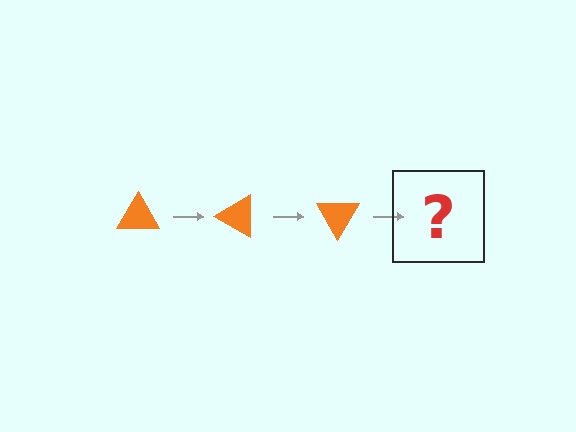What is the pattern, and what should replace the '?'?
The pattern is that the triangle rotates 30 degrees each step. The '?' should be an orange triangle rotated 90 degrees.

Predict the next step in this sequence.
The next step is an orange triangle rotated 90 degrees.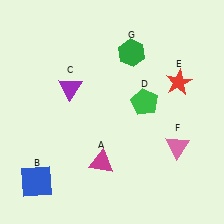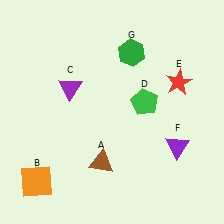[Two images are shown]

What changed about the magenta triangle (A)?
In Image 1, A is magenta. In Image 2, it changed to brown.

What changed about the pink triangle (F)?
In Image 1, F is pink. In Image 2, it changed to purple.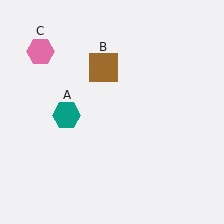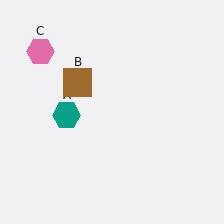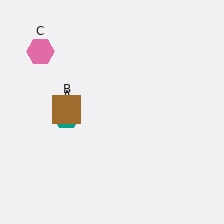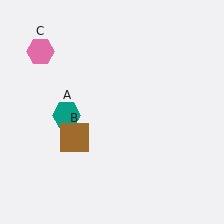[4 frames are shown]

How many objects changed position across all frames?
1 object changed position: brown square (object B).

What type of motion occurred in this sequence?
The brown square (object B) rotated counterclockwise around the center of the scene.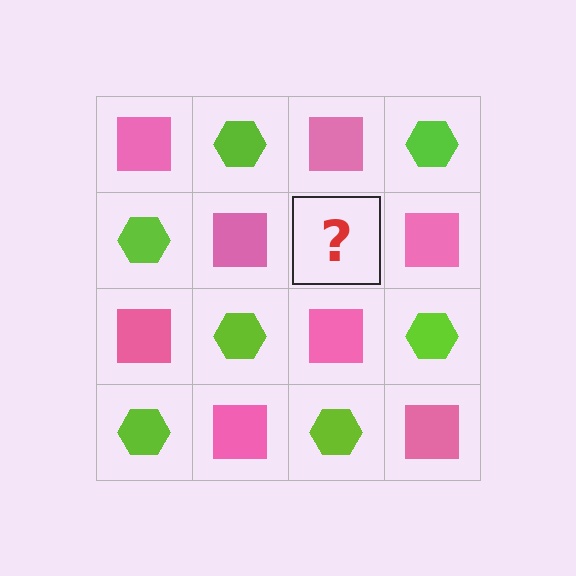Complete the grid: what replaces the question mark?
The question mark should be replaced with a lime hexagon.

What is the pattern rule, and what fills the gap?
The rule is that it alternates pink square and lime hexagon in a checkerboard pattern. The gap should be filled with a lime hexagon.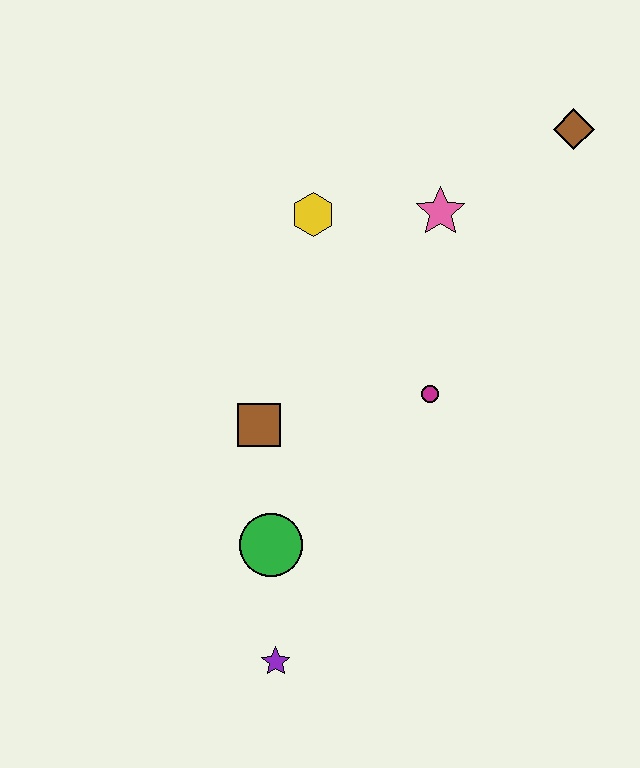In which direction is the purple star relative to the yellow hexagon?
The purple star is below the yellow hexagon.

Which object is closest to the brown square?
The green circle is closest to the brown square.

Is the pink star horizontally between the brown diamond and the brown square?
Yes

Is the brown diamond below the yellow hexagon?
No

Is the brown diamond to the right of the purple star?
Yes